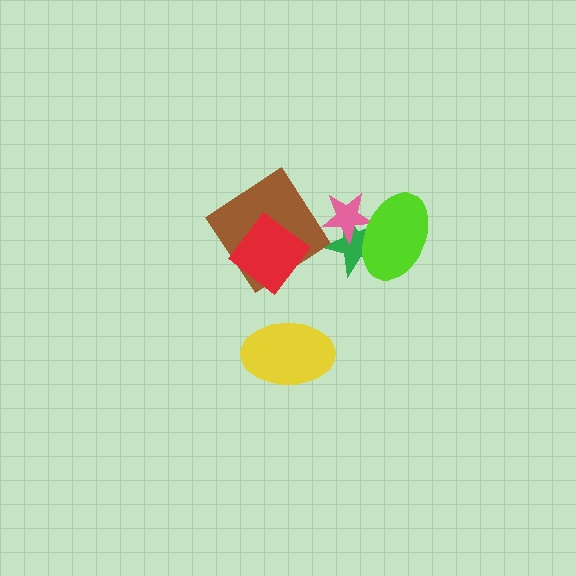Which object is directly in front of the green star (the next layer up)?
The pink star is directly in front of the green star.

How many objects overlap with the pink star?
2 objects overlap with the pink star.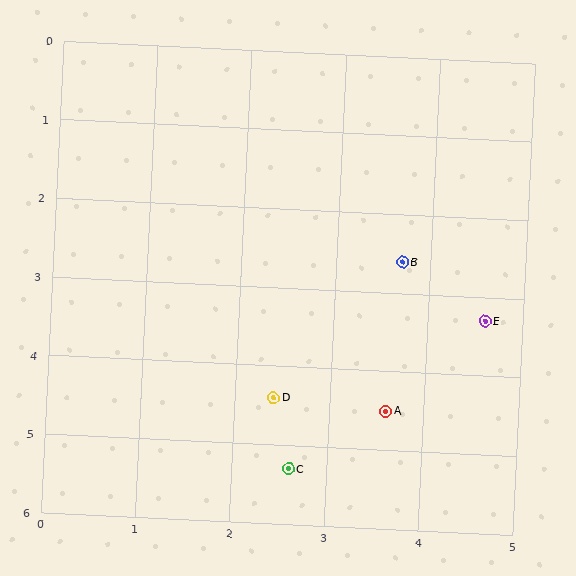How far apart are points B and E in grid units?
Points B and E are about 1.1 grid units apart.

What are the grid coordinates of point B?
Point B is at approximately (3.7, 2.6).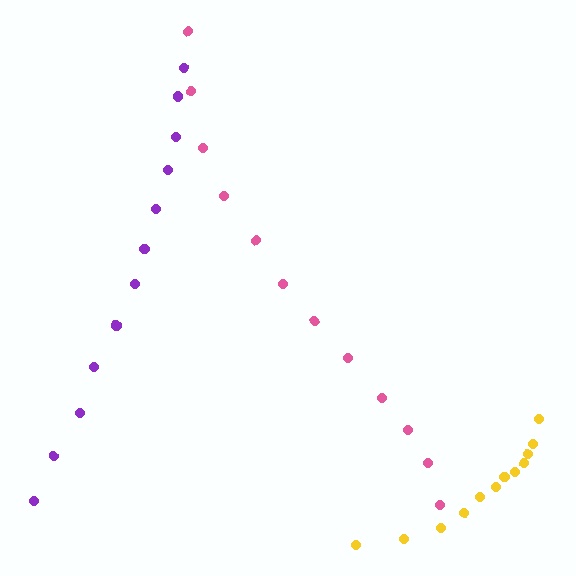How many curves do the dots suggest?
There are 3 distinct paths.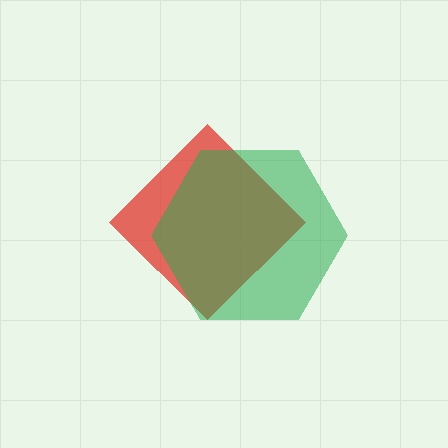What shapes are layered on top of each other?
The layered shapes are: a red diamond, a green hexagon.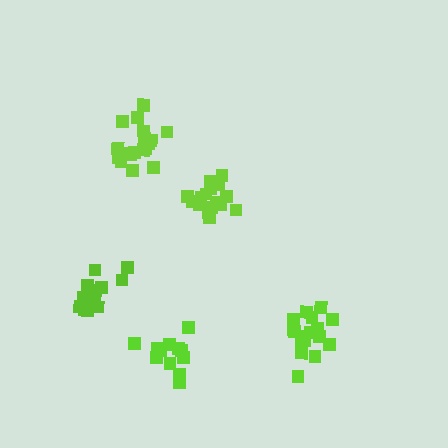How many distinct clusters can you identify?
There are 5 distinct clusters.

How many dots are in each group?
Group 1: 16 dots, Group 2: 12 dots, Group 3: 18 dots, Group 4: 18 dots, Group 5: 13 dots (77 total).